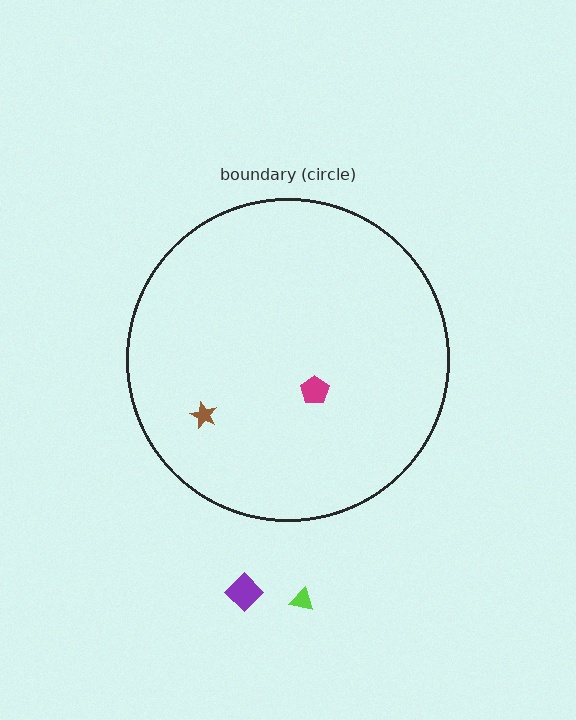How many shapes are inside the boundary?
2 inside, 2 outside.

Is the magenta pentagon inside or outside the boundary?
Inside.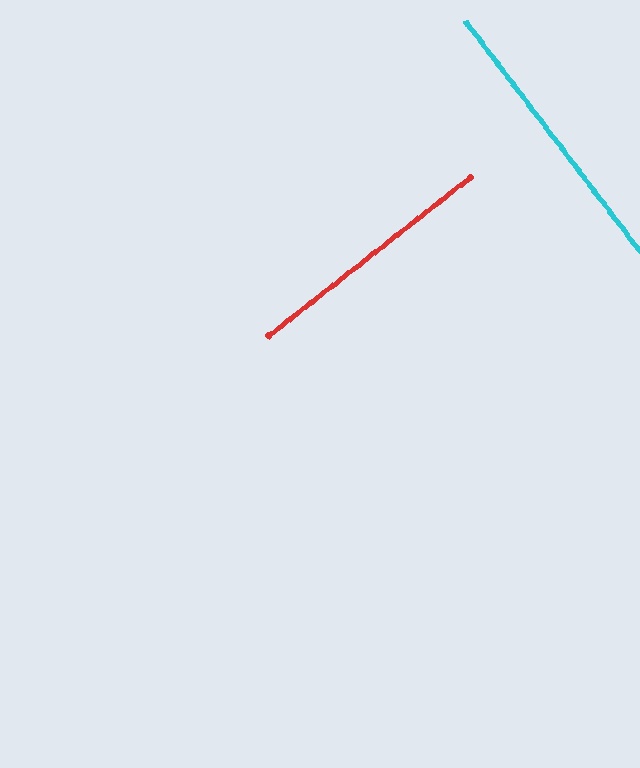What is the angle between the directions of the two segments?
Approximately 89 degrees.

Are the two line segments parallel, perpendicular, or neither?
Perpendicular — they meet at approximately 89°.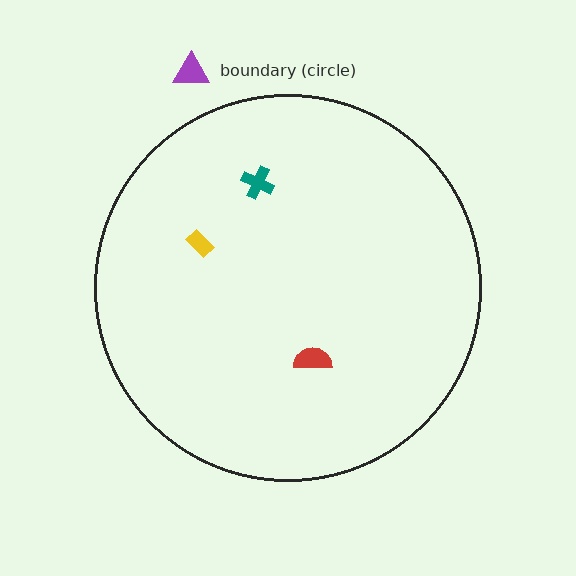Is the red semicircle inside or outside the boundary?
Inside.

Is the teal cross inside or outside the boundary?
Inside.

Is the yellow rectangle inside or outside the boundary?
Inside.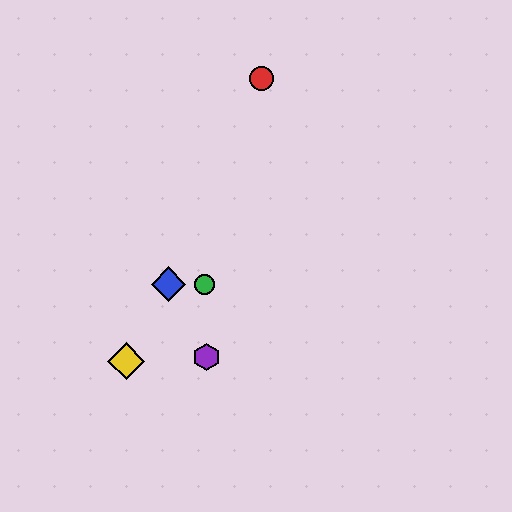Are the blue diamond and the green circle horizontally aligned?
Yes, both are at y≈284.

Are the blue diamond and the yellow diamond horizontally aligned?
No, the blue diamond is at y≈284 and the yellow diamond is at y≈361.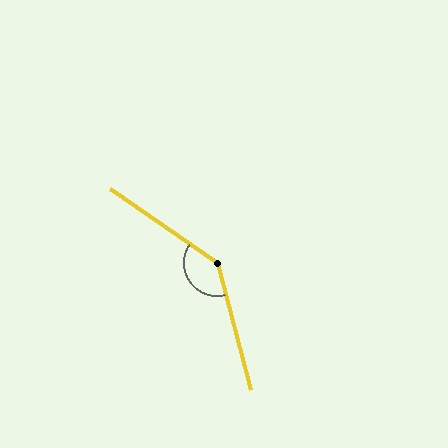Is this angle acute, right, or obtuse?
It is obtuse.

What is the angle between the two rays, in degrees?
Approximately 139 degrees.